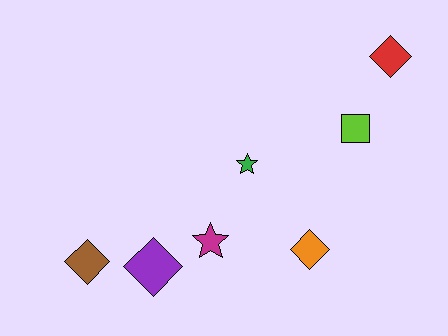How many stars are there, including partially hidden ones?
There are 2 stars.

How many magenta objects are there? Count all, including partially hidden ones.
There is 1 magenta object.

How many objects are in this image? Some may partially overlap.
There are 7 objects.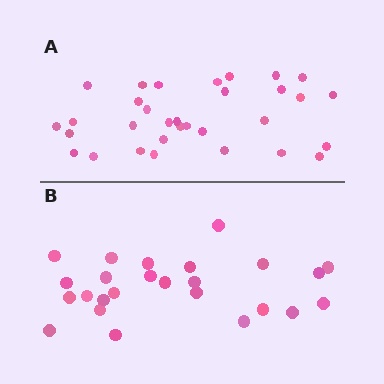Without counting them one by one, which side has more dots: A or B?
Region A (the top region) has more dots.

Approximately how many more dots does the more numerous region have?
Region A has roughly 8 or so more dots than region B.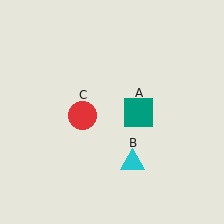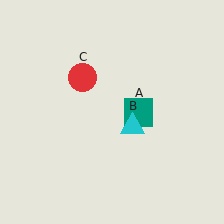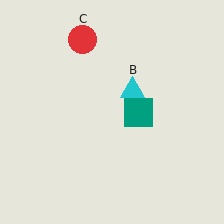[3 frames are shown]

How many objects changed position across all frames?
2 objects changed position: cyan triangle (object B), red circle (object C).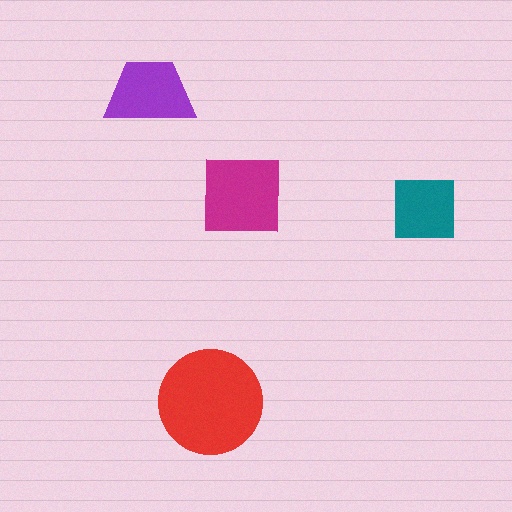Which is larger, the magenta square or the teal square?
The magenta square.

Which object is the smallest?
The teal square.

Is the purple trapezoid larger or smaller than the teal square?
Larger.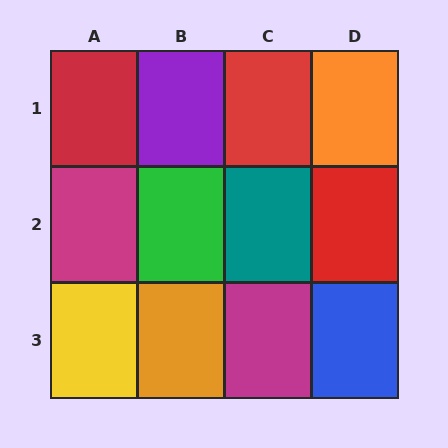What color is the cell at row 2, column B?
Green.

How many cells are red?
3 cells are red.